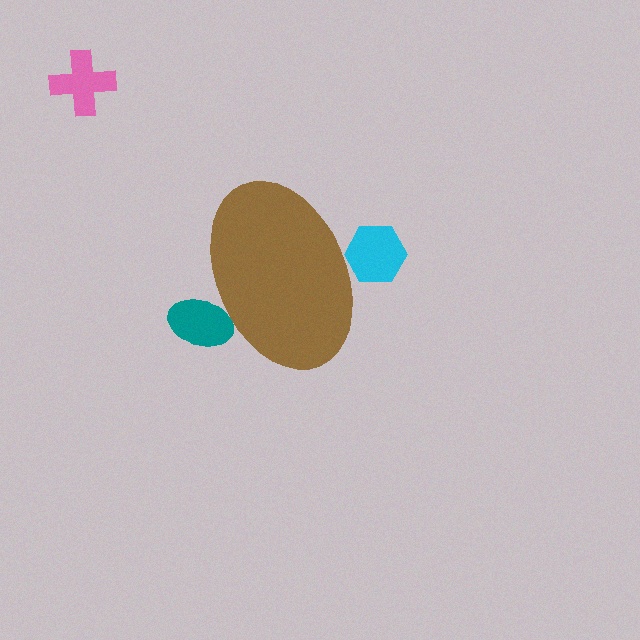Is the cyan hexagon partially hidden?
Yes, the cyan hexagon is partially hidden behind the brown ellipse.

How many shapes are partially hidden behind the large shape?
2 shapes are partially hidden.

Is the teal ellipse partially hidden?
Yes, the teal ellipse is partially hidden behind the brown ellipse.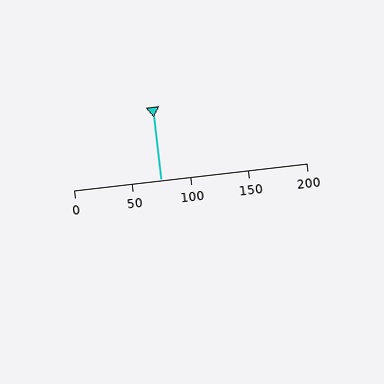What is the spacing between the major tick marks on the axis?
The major ticks are spaced 50 apart.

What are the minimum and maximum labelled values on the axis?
The axis runs from 0 to 200.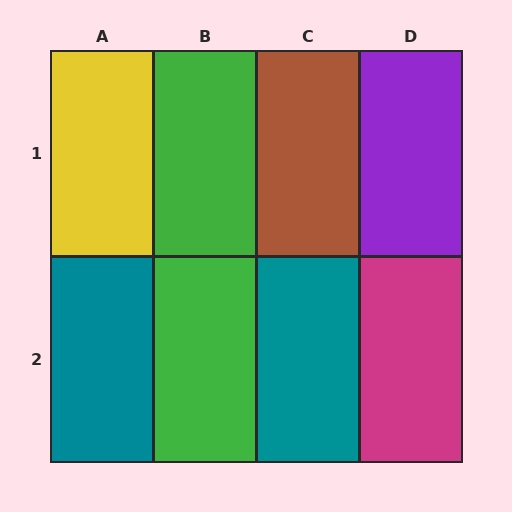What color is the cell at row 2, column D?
Magenta.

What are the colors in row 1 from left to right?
Yellow, green, brown, purple.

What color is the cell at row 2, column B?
Green.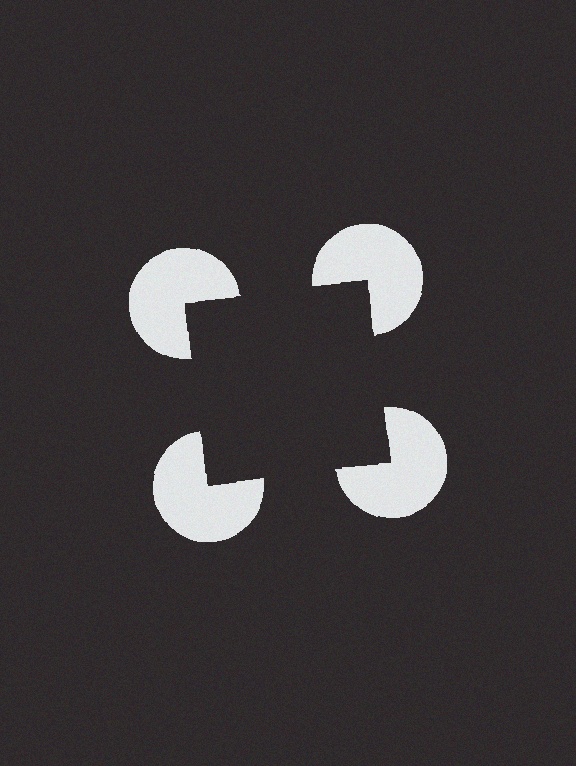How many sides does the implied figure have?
4 sides.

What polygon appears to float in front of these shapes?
An illusory square — its edges are inferred from the aligned wedge cuts in the pac-man discs, not physically drawn.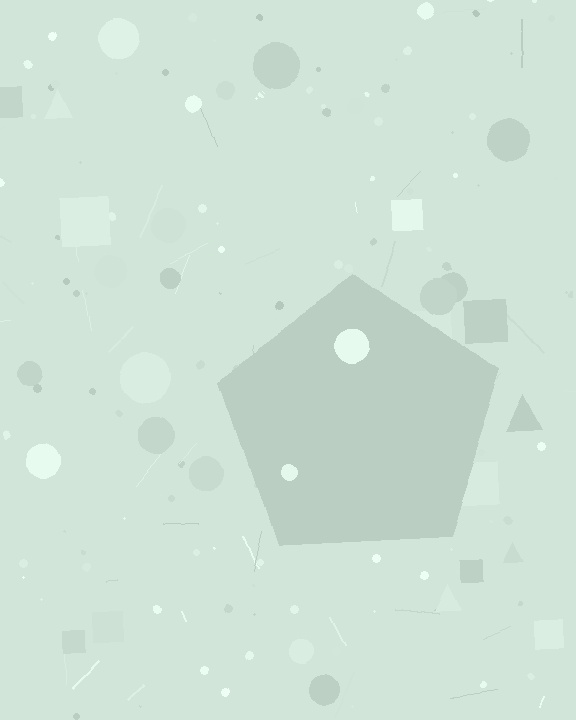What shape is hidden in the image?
A pentagon is hidden in the image.